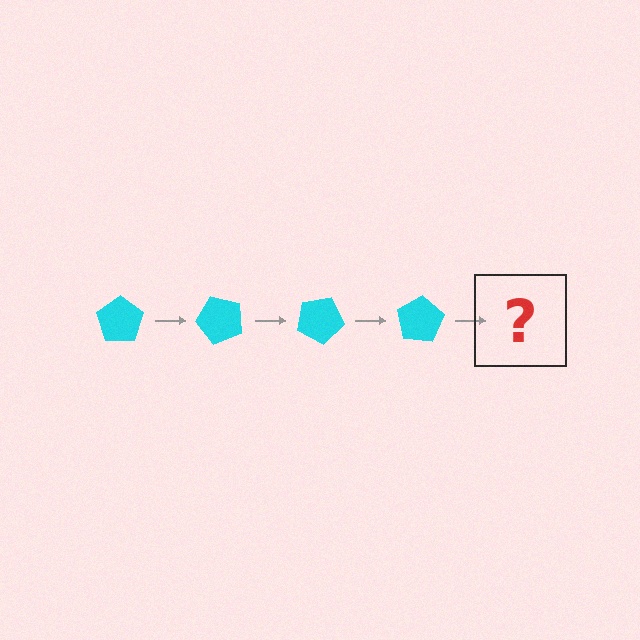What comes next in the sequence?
The next element should be a cyan pentagon rotated 200 degrees.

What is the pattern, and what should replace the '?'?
The pattern is that the pentagon rotates 50 degrees each step. The '?' should be a cyan pentagon rotated 200 degrees.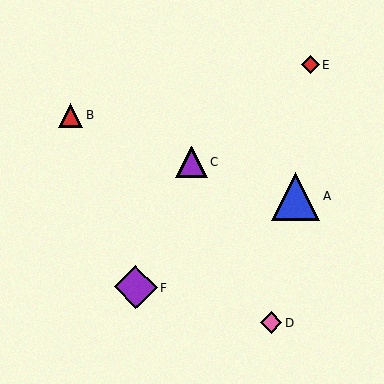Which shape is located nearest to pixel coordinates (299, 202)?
The blue triangle (labeled A) at (296, 196) is nearest to that location.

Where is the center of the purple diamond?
The center of the purple diamond is at (136, 287).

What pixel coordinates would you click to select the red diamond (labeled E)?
Click at (310, 65) to select the red diamond E.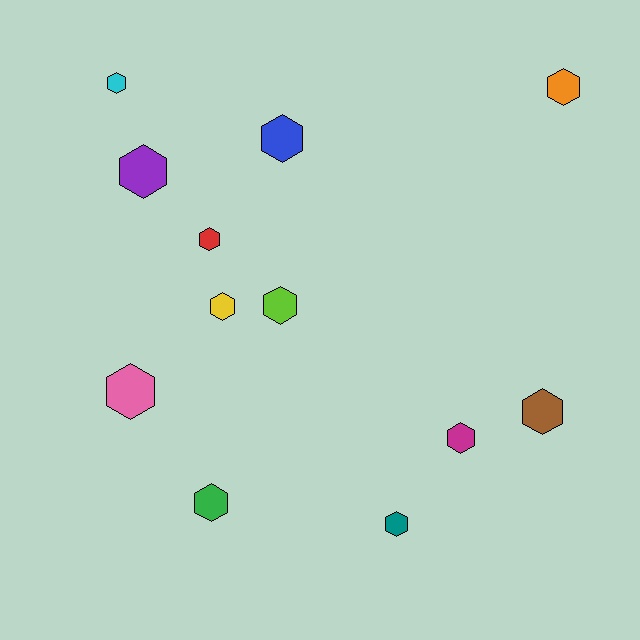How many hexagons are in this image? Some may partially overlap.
There are 12 hexagons.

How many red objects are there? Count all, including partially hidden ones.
There is 1 red object.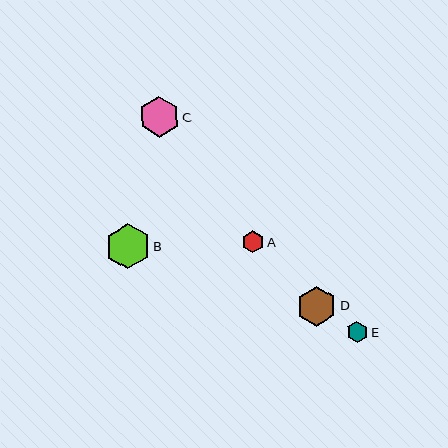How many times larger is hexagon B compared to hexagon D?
Hexagon B is approximately 1.1 times the size of hexagon D.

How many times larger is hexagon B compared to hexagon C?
Hexagon B is approximately 1.1 times the size of hexagon C.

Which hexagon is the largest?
Hexagon B is the largest with a size of approximately 45 pixels.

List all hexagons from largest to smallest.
From largest to smallest: B, C, D, A, E.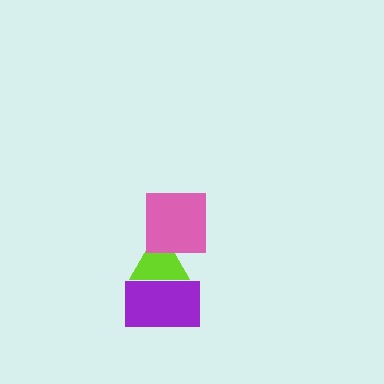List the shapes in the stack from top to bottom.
From top to bottom: the pink square, the lime triangle, the purple rectangle.